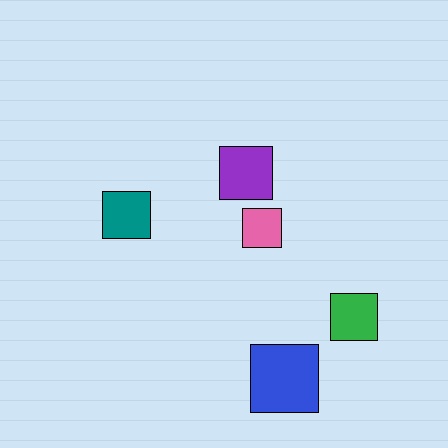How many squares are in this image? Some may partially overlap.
There are 5 squares.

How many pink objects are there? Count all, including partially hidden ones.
There is 1 pink object.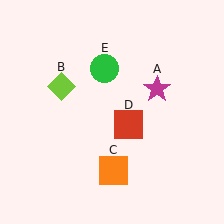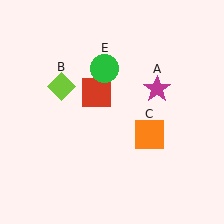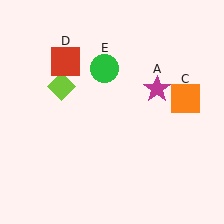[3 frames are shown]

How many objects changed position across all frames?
2 objects changed position: orange square (object C), red square (object D).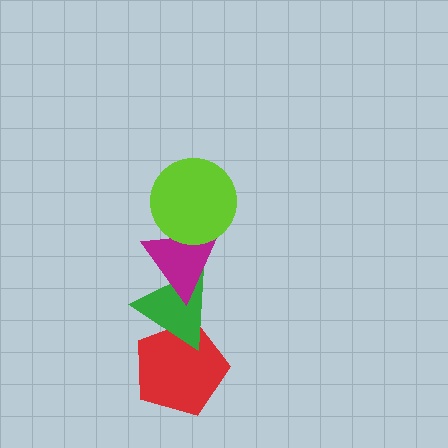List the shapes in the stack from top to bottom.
From top to bottom: the lime circle, the magenta triangle, the green triangle, the red pentagon.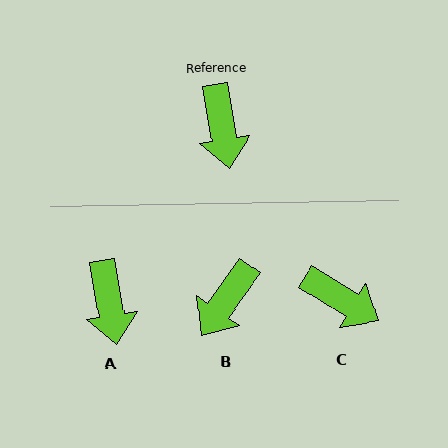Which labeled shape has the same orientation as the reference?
A.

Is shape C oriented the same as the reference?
No, it is off by about 49 degrees.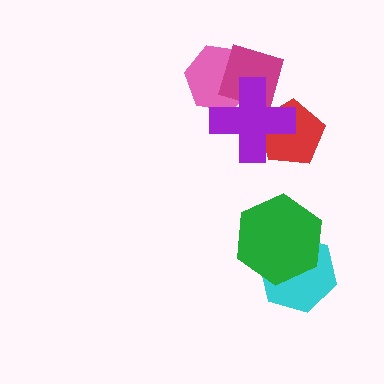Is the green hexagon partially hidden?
No, no other shape covers it.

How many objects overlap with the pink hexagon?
2 objects overlap with the pink hexagon.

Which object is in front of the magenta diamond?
The purple cross is in front of the magenta diamond.